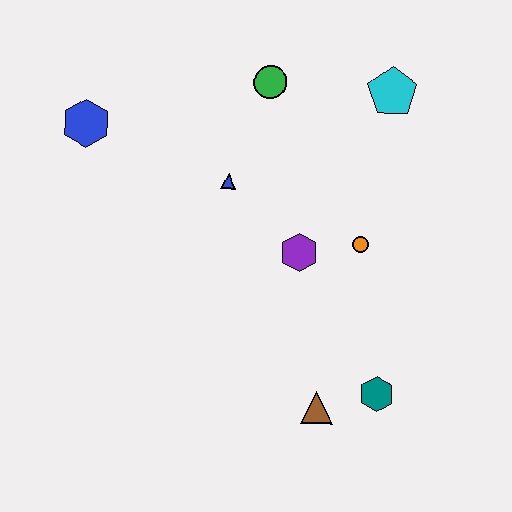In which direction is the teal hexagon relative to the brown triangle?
The teal hexagon is to the right of the brown triangle.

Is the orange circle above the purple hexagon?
Yes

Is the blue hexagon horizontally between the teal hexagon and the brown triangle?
No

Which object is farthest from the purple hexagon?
The blue hexagon is farthest from the purple hexagon.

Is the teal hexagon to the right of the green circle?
Yes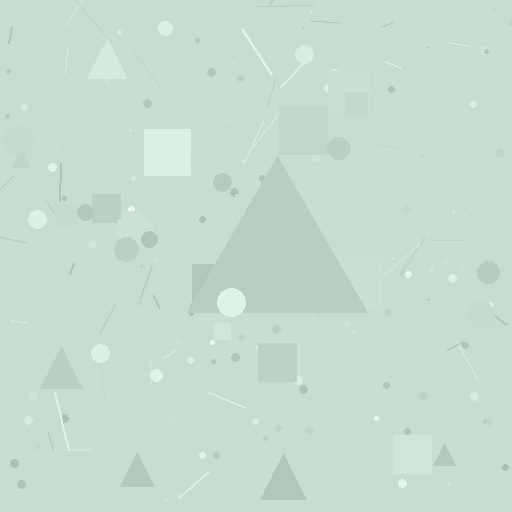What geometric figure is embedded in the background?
A triangle is embedded in the background.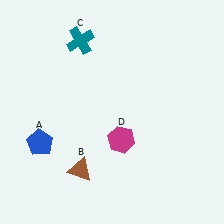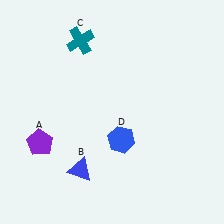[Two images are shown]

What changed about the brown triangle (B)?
In Image 1, B is brown. In Image 2, it changed to blue.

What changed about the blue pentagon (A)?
In Image 1, A is blue. In Image 2, it changed to purple.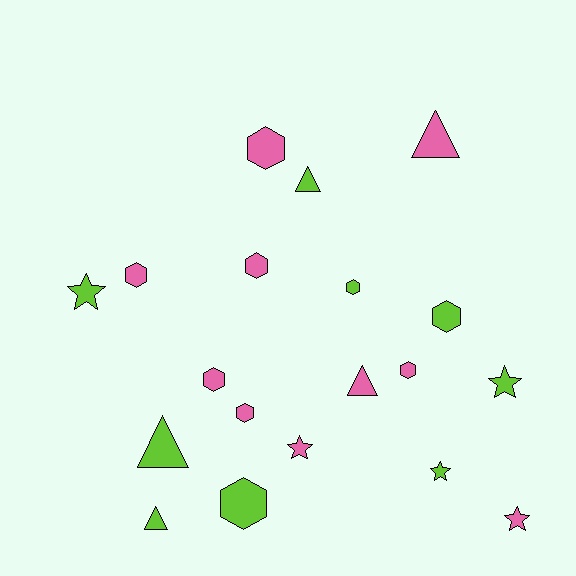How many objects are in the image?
There are 19 objects.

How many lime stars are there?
There are 3 lime stars.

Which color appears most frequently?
Pink, with 10 objects.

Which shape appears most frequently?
Hexagon, with 9 objects.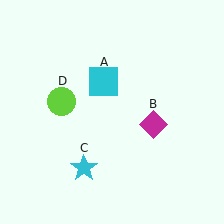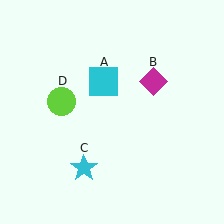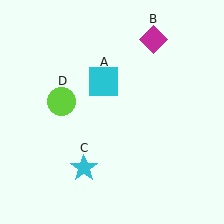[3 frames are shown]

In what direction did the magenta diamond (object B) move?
The magenta diamond (object B) moved up.